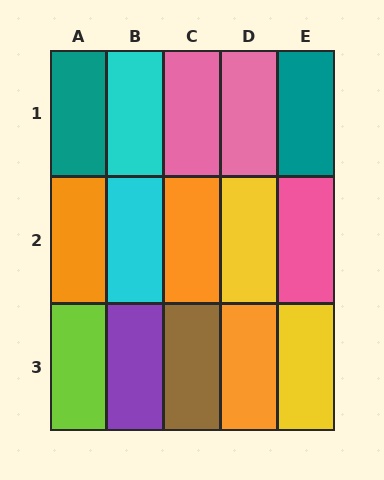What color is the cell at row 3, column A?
Lime.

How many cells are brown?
1 cell is brown.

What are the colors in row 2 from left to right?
Orange, cyan, orange, yellow, pink.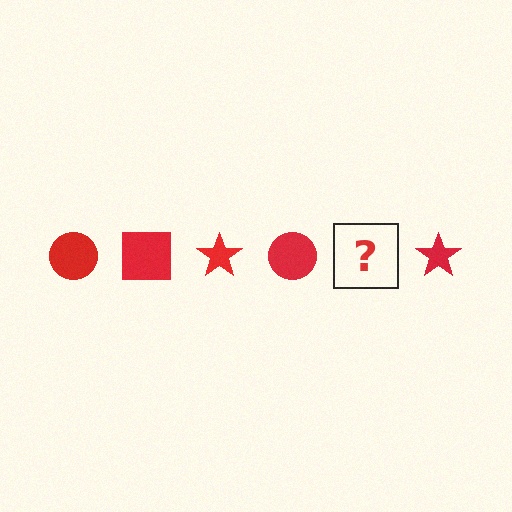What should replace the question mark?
The question mark should be replaced with a red square.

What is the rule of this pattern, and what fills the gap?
The rule is that the pattern cycles through circle, square, star shapes in red. The gap should be filled with a red square.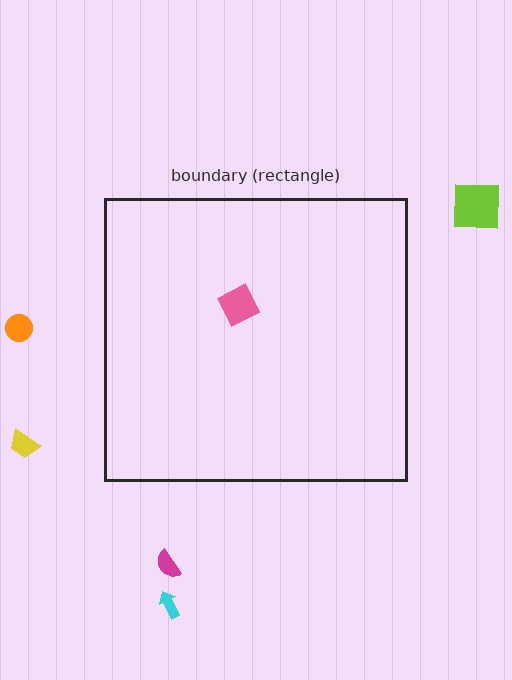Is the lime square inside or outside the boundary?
Outside.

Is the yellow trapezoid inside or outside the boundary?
Outside.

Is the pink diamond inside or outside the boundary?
Inside.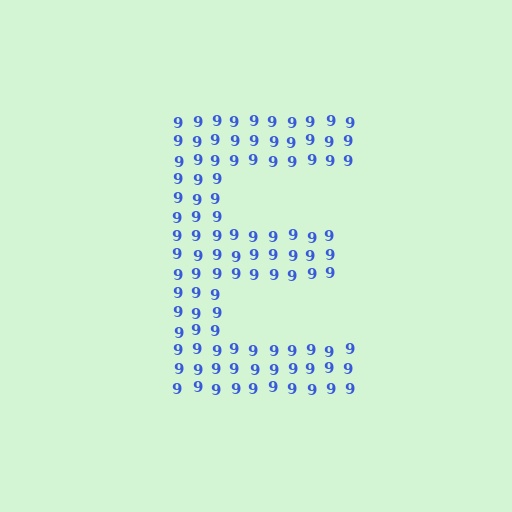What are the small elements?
The small elements are digit 9's.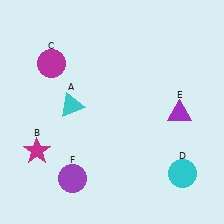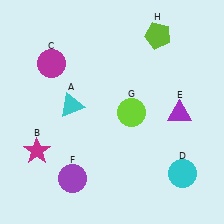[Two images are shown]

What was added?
A lime circle (G), a lime pentagon (H) were added in Image 2.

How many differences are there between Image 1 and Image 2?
There are 2 differences between the two images.